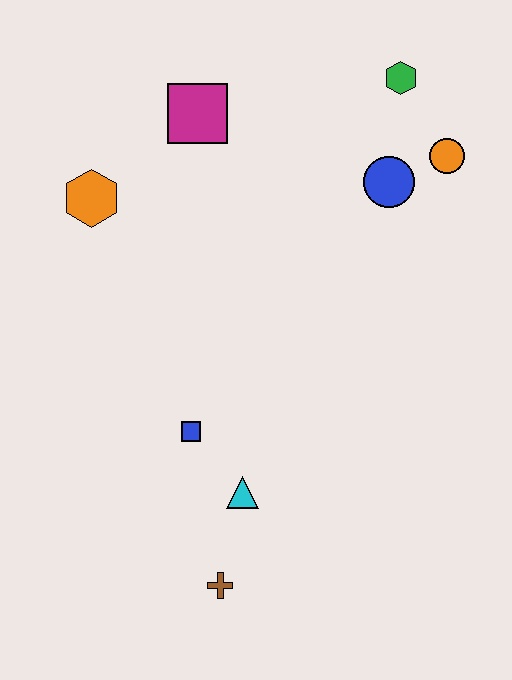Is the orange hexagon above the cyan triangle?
Yes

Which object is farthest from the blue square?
The green hexagon is farthest from the blue square.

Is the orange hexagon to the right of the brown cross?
No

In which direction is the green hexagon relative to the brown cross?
The green hexagon is above the brown cross.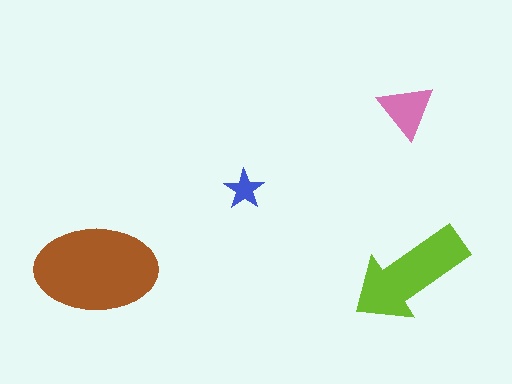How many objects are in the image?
There are 4 objects in the image.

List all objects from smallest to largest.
The blue star, the pink triangle, the lime arrow, the brown ellipse.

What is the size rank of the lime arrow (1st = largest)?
2nd.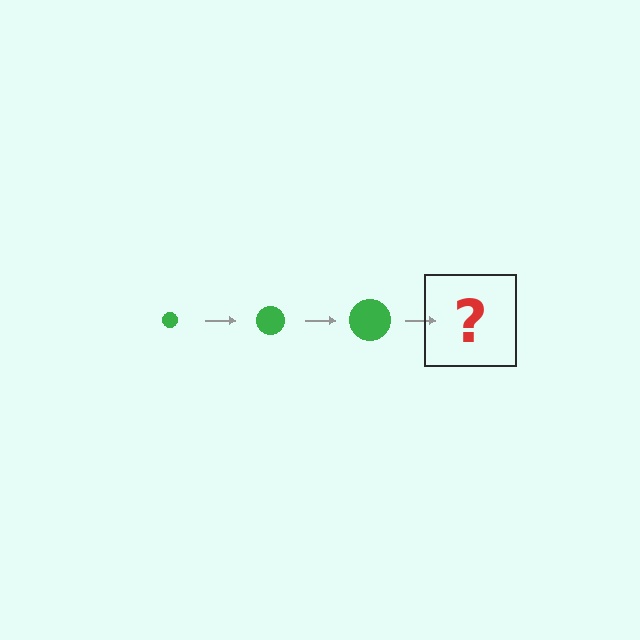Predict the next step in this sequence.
The next step is a green circle, larger than the previous one.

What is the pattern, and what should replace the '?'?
The pattern is that the circle gets progressively larger each step. The '?' should be a green circle, larger than the previous one.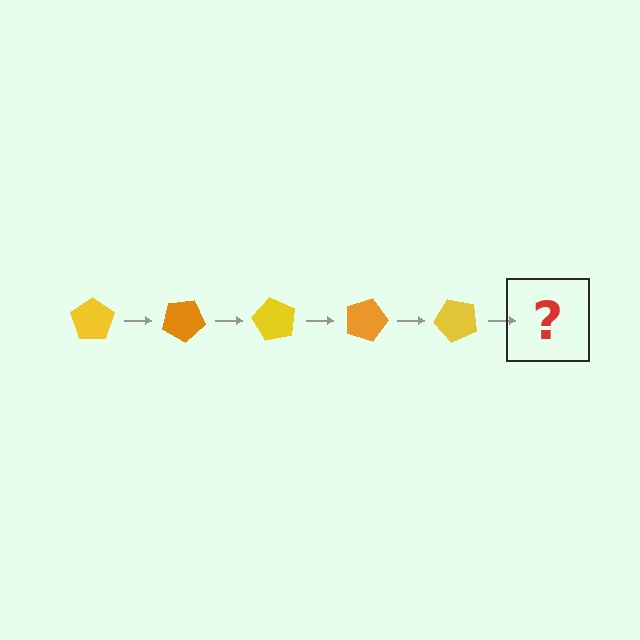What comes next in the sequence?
The next element should be an orange pentagon, rotated 150 degrees from the start.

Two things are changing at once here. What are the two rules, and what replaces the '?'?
The two rules are that it rotates 30 degrees each step and the color cycles through yellow and orange. The '?' should be an orange pentagon, rotated 150 degrees from the start.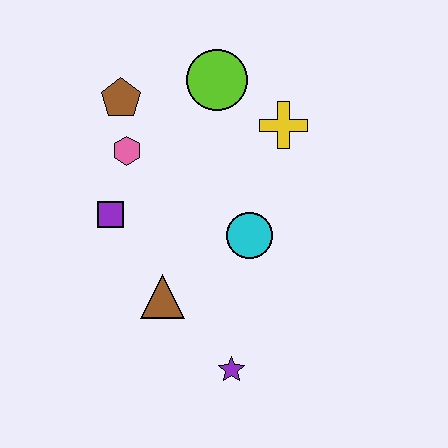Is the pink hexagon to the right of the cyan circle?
No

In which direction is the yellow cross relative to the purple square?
The yellow cross is to the right of the purple square.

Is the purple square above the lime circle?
No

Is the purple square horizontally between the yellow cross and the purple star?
No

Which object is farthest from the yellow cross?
The purple star is farthest from the yellow cross.